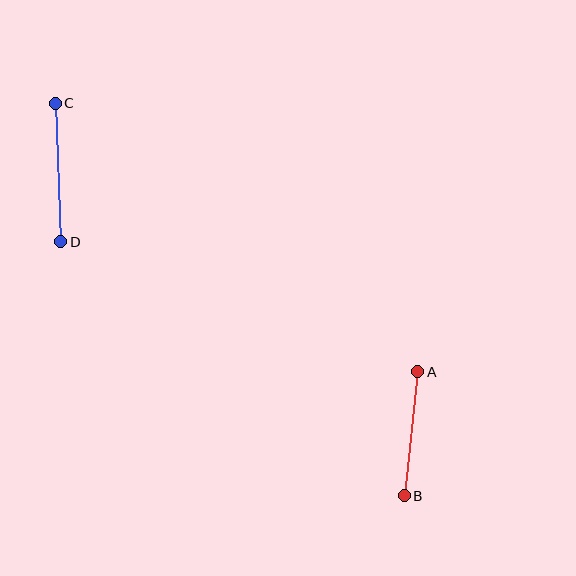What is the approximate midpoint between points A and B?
The midpoint is at approximately (411, 434) pixels.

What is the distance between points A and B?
The distance is approximately 124 pixels.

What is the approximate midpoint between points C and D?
The midpoint is at approximately (58, 173) pixels.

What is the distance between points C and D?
The distance is approximately 139 pixels.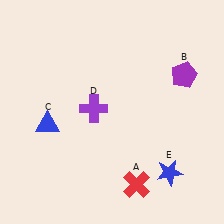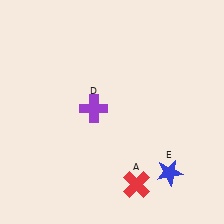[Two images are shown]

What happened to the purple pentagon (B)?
The purple pentagon (B) was removed in Image 2. It was in the top-right area of Image 1.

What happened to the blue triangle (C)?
The blue triangle (C) was removed in Image 2. It was in the bottom-left area of Image 1.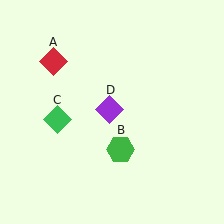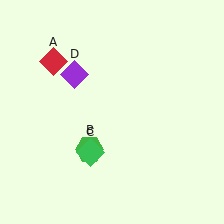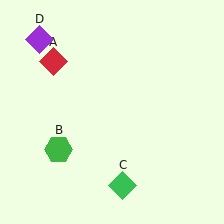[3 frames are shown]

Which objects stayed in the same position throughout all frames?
Red diamond (object A) remained stationary.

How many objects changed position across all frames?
3 objects changed position: green hexagon (object B), green diamond (object C), purple diamond (object D).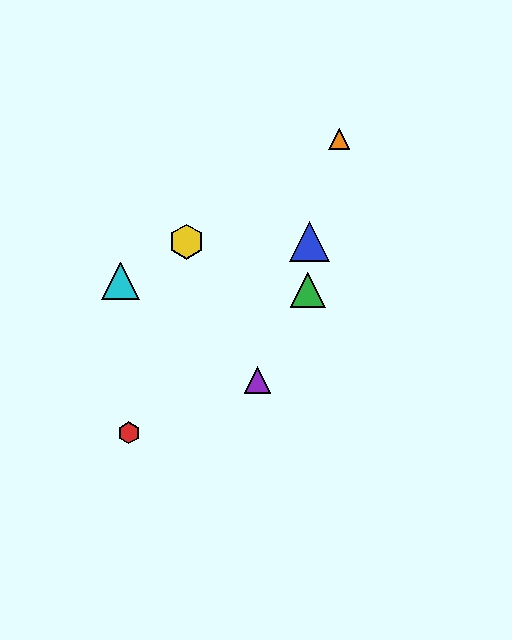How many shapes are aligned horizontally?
2 shapes (the blue triangle, the yellow hexagon) are aligned horizontally.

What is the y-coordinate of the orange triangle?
The orange triangle is at y≈139.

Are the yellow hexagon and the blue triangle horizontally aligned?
Yes, both are at y≈242.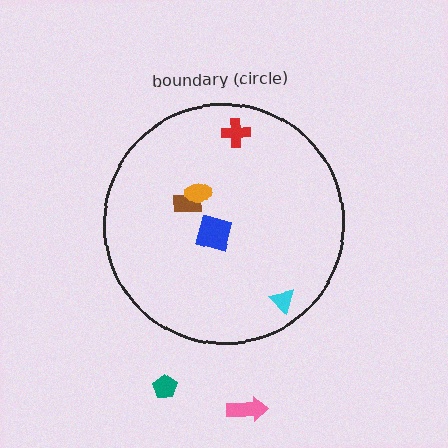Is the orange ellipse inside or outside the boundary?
Inside.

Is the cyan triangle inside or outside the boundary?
Inside.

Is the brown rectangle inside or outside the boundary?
Inside.